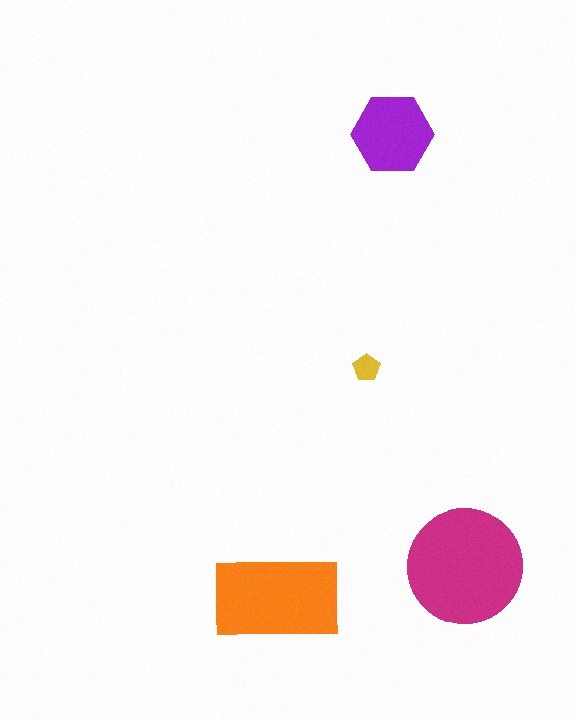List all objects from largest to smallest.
The magenta circle, the orange rectangle, the purple hexagon, the yellow pentagon.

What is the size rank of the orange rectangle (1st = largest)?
2nd.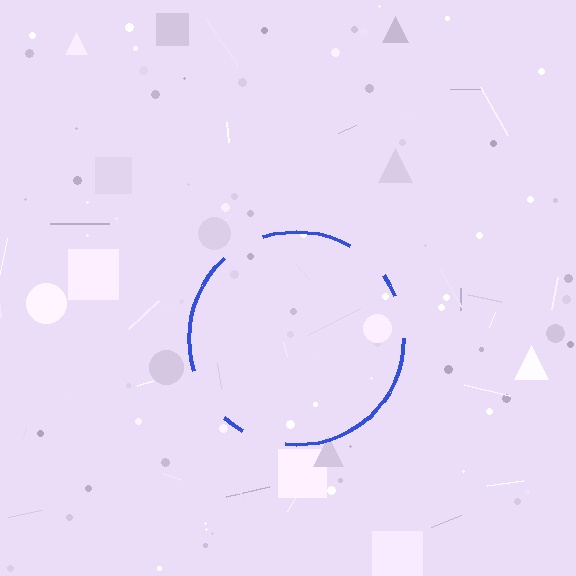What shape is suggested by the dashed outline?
The dashed outline suggests a circle.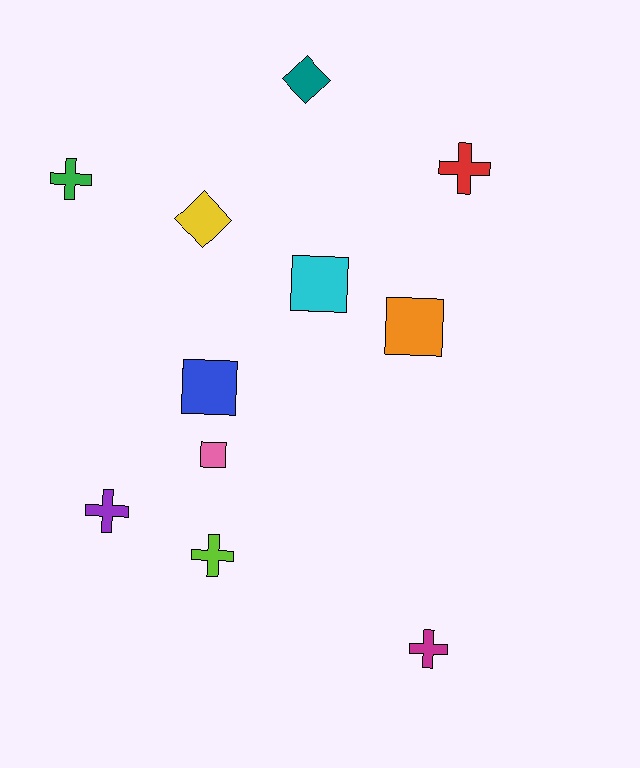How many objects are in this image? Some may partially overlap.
There are 11 objects.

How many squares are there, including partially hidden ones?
There are 4 squares.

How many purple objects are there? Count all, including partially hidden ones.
There is 1 purple object.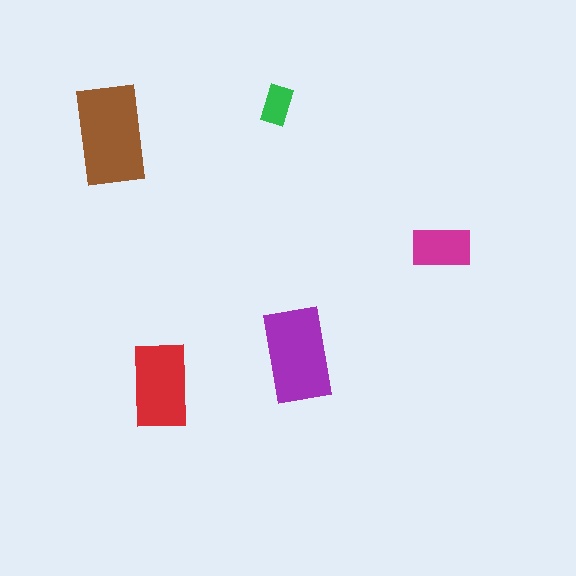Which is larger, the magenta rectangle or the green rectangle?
The magenta one.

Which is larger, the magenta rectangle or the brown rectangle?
The brown one.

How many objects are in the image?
There are 5 objects in the image.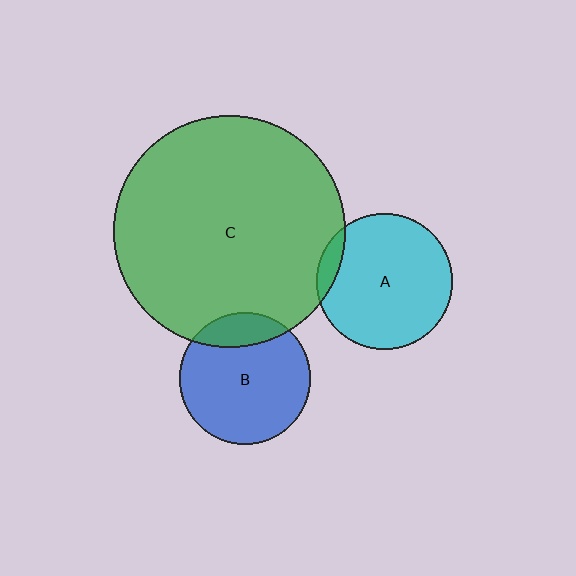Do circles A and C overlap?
Yes.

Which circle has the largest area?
Circle C (green).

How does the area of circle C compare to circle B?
Approximately 3.1 times.